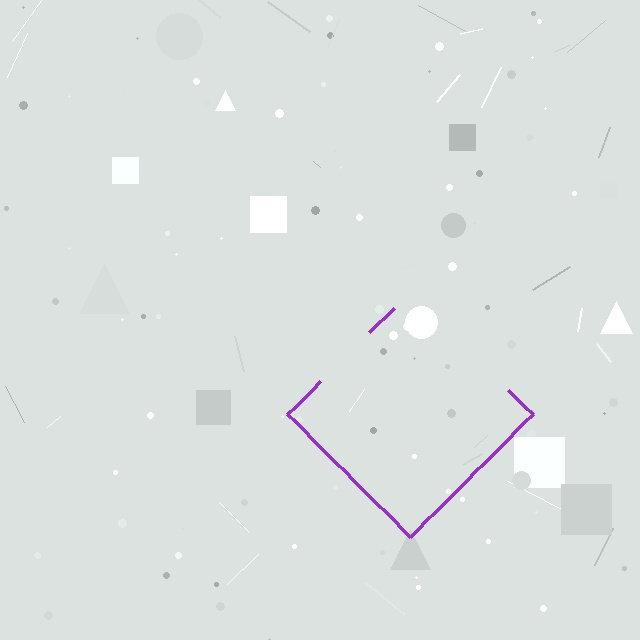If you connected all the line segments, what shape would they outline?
They would outline a diamond.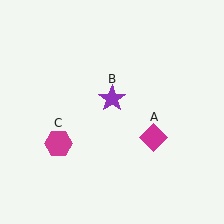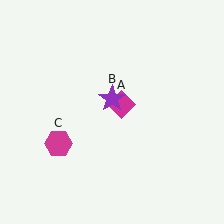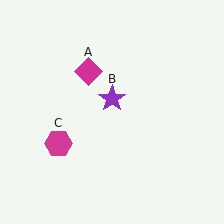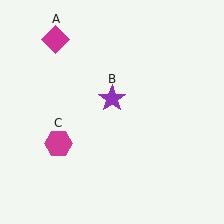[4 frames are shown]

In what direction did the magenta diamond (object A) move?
The magenta diamond (object A) moved up and to the left.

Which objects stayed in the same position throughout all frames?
Purple star (object B) and magenta hexagon (object C) remained stationary.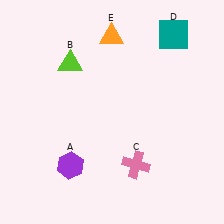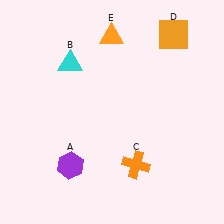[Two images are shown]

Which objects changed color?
B changed from lime to cyan. C changed from pink to orange. D changed from teal to orange.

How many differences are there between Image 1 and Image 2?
There are 3 differences between the two images.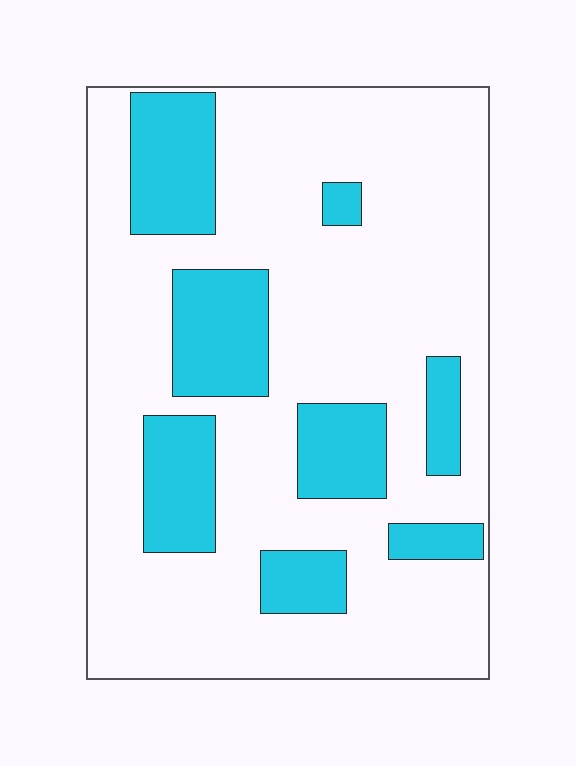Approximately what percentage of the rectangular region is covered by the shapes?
Approximately 25%.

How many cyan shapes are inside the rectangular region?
8.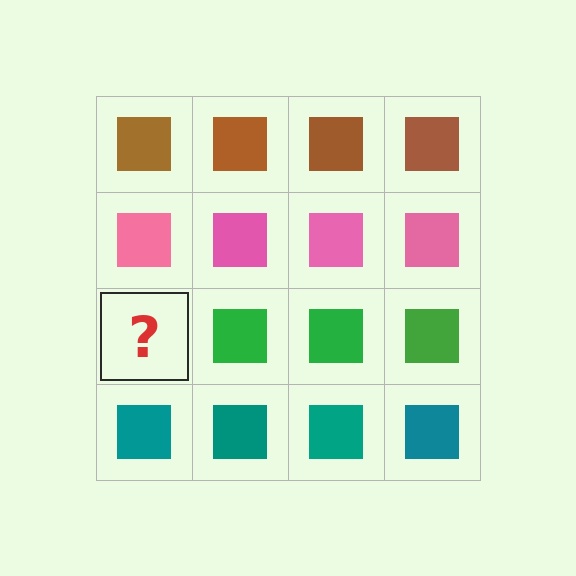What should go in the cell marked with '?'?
The missing cell should contain a green square.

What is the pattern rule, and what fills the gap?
The rule is that each row has a consistent color. The gap should be filled with a green square.